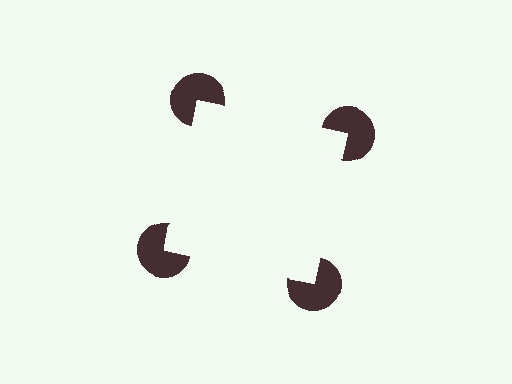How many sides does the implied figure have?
4 sides.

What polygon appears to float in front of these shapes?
An illusory square — its edges are inferred from the aligned wedge cuts in the pac-man discs, not physically drawn.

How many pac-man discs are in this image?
There are 4 — one at each vertex of the illusory square.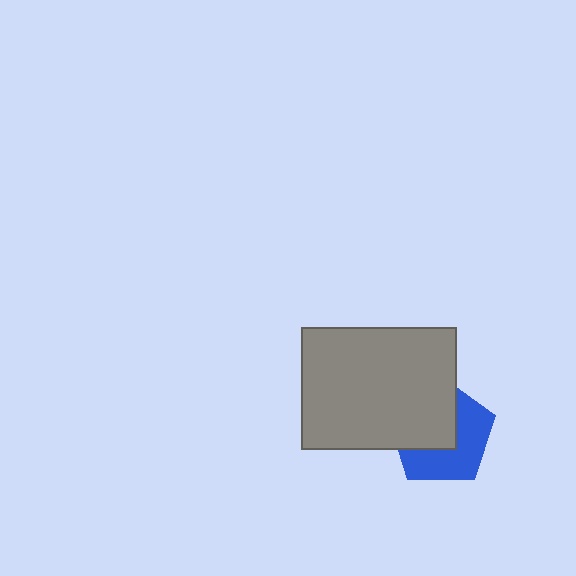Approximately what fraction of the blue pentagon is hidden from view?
Roughly 49% of the blue pentagon is hidden behind the gray rectangle.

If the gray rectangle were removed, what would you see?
You would see the complete blue pentagon.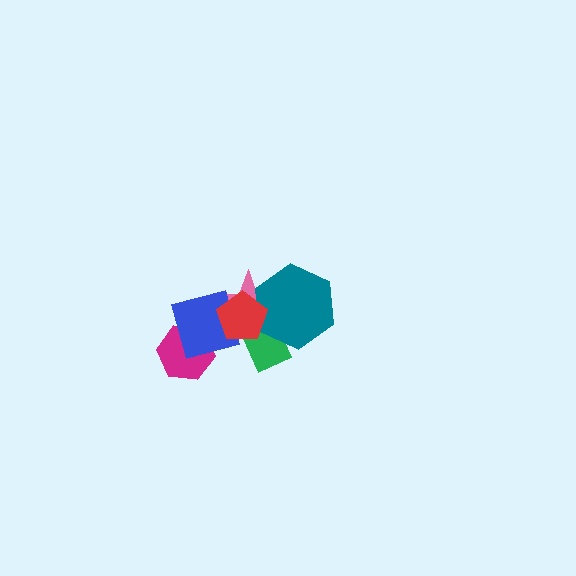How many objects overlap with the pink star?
4 objects overlap with the pink star.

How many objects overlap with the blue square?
4 objects overlap with the blue square.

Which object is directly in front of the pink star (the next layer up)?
The green rectangle is directly in front of the pink star.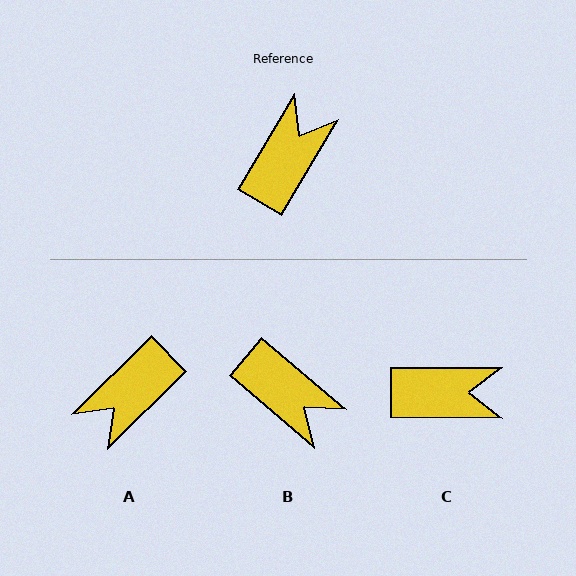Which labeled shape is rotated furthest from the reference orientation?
A, about 165 degrees away.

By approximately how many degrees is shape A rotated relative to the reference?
Approximately 165 degrees counter-clockwise.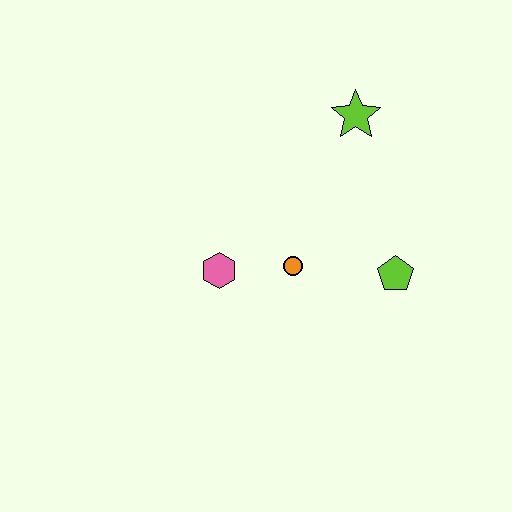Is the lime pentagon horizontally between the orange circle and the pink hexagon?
No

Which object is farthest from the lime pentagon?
The pink hexagon is farthest from the lime pentagon.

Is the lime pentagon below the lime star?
Yes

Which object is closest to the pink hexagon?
The orange circle is closest to the pink hexagon.